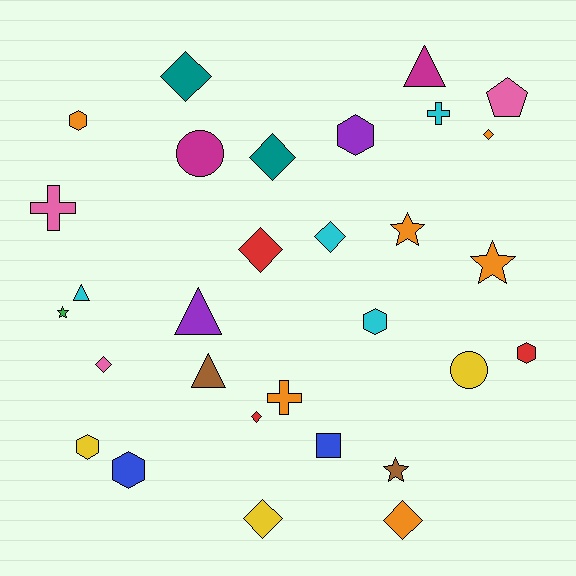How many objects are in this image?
There are 30 objects.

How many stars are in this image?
There are 4 stars.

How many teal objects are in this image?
There are 2 teal objects.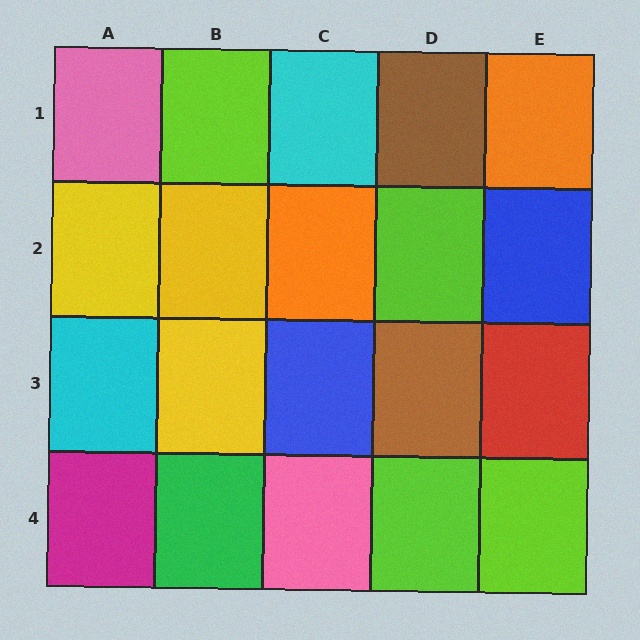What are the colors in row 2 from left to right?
Yellow, yellow, orange, lime, blue.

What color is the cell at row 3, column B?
Yellow.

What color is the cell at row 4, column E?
Lime.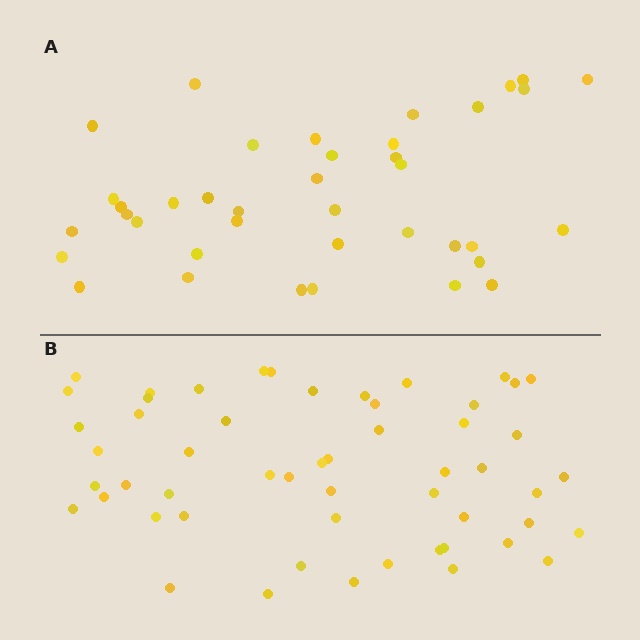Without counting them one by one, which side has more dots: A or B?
Region B (the bottom region) has more dots.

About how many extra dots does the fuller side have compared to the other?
Region B has approximately 15 more dots than region A.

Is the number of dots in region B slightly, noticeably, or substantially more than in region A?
Region B has noticeably more, but not dramatically so. The ratio is roughly 1.4 to 1.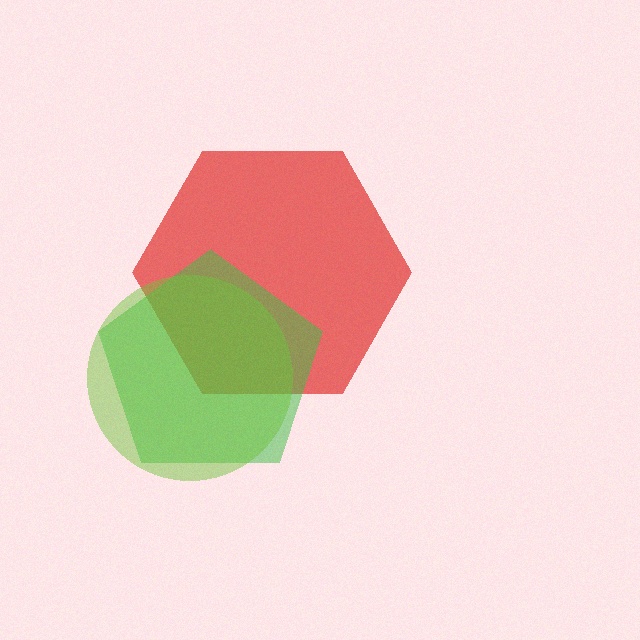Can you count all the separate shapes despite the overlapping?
Yes, there are 3 separate shapes.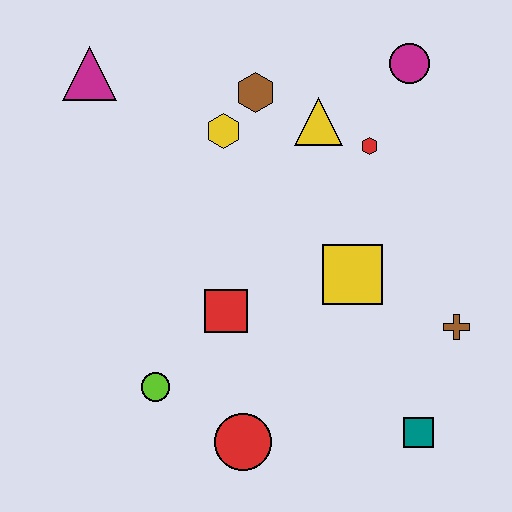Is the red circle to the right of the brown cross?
No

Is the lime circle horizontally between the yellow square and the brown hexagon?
No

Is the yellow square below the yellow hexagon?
Yes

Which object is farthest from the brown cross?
The magenta triangle is farthest from the brown cross.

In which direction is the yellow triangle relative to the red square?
The yellow triangle is above the red square.